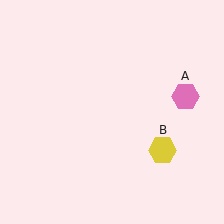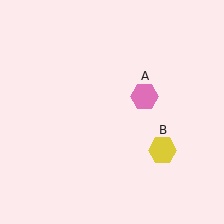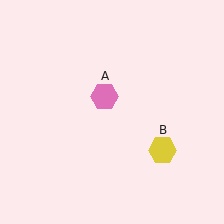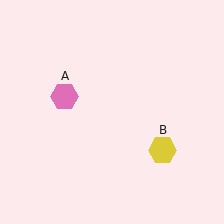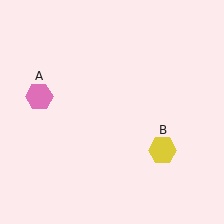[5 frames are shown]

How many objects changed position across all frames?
1 object changed position: pink hexagon (object A).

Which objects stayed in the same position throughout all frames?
Yellow hexagon (object B) remained stationary.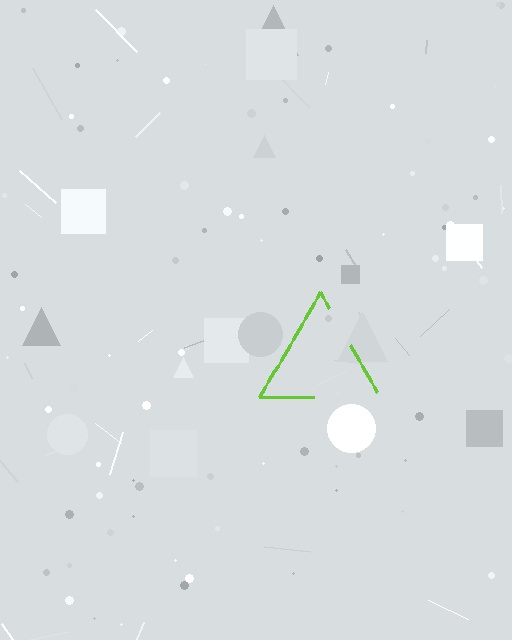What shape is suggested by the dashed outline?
The dashed outline suggests a triangle.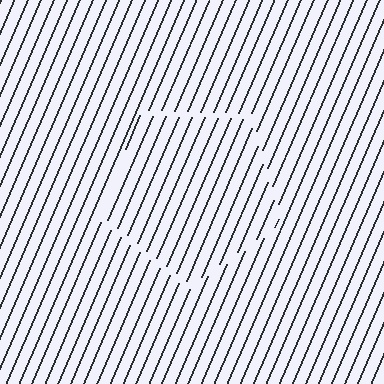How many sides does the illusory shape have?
5 sides — the line-ends trace a pentagon.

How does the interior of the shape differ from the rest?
The interior of the shape contains the same grating, shifted by half a period — the contour is defined by the phase discontinuity where line-ends from the inner and outer gratings abut.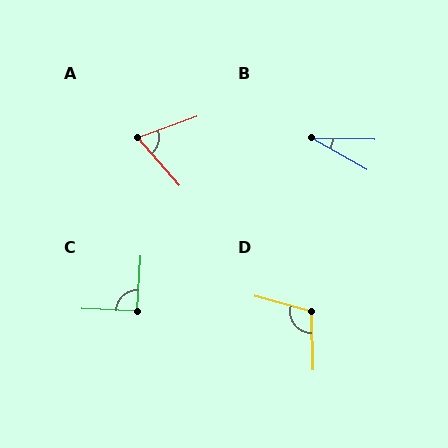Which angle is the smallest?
B, at approximately 29 degrees.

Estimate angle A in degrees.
Approximately 69 degrees.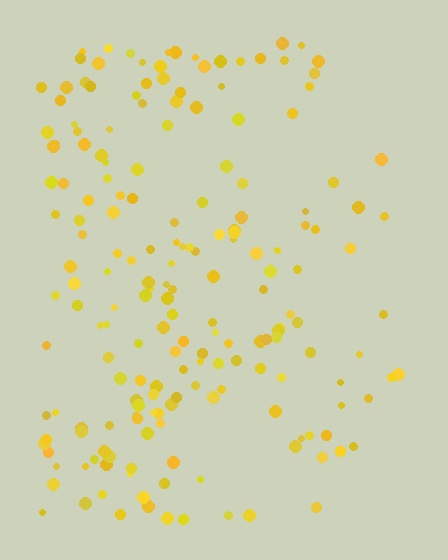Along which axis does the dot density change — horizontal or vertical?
Horizontal.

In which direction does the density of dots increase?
From right to left, with the left side densest.